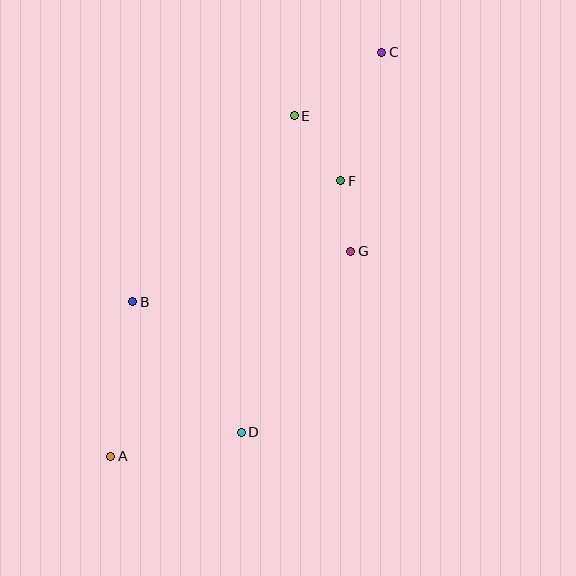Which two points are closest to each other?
Points F and G are closest to each other.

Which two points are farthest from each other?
Points A and C are farthest from each other.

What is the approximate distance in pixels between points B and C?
The distance between B and C is approximately 353 pixels.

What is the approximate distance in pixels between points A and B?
The distance between A and B is approximately 156 pixels.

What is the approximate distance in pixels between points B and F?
The distance between B and F is approximately 241 pixels.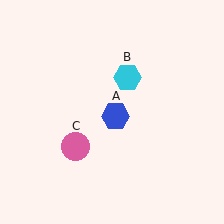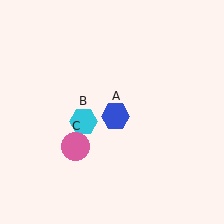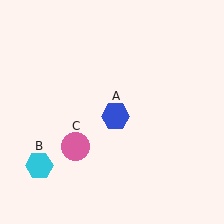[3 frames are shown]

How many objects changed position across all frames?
1 object changed position: cyan hexagon (object B).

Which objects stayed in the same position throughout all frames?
Blue hexagon (object A) and pink circle (object C) remained stationary.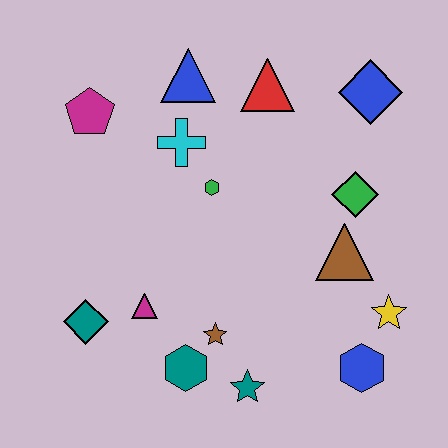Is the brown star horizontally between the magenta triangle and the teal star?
Yes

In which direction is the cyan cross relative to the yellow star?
The cyan cross is to the left of the yellow star.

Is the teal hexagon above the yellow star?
No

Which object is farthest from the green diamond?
The teal diamond is farthest from the green diamond.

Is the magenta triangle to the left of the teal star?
Yes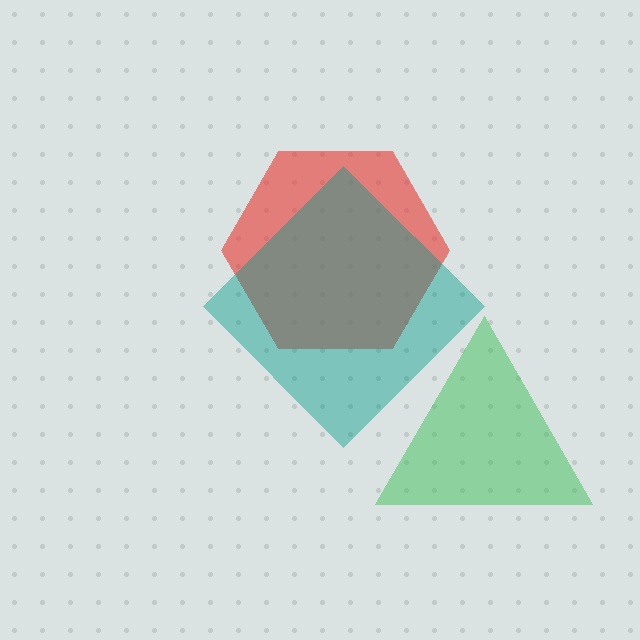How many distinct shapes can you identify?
There are 3 distinct shapes: a red hexagon, a green triangle, a teal diamond.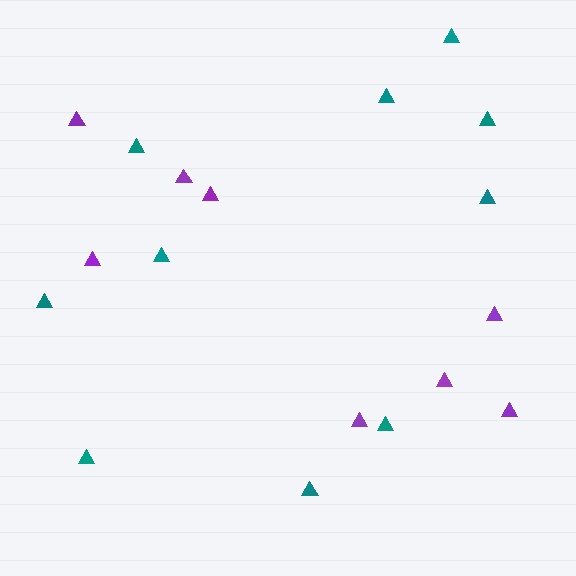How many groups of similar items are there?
There are 2 groups: one group of teal triangles (10) and one group of purple triangles (8).